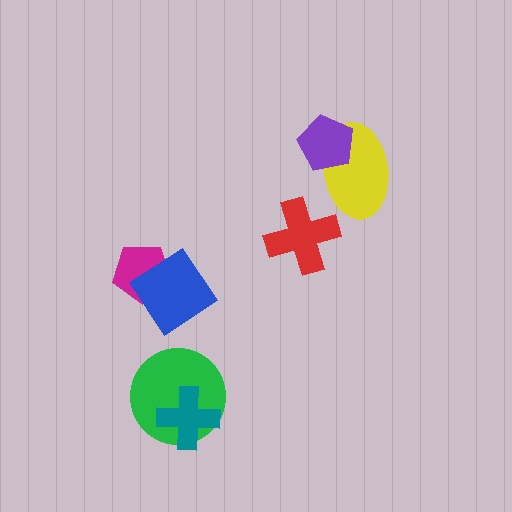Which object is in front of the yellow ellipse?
The purple pentagon is in front of the yellow ellipse.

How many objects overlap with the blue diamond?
1 object overlaps with the blue diamond.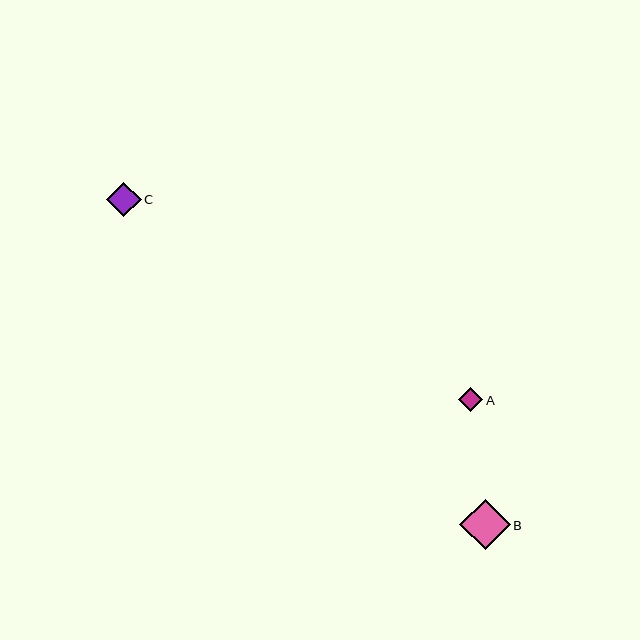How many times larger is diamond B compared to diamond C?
Diamond B is approximately 1.5 times the size of diamond C.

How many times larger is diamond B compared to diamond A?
Diamond B is approximately 2.0 times the size of diamond A.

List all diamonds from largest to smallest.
From largest to smallest: B, C, A.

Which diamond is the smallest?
Diamond A is the smallest with a size of approximately 25 pixels.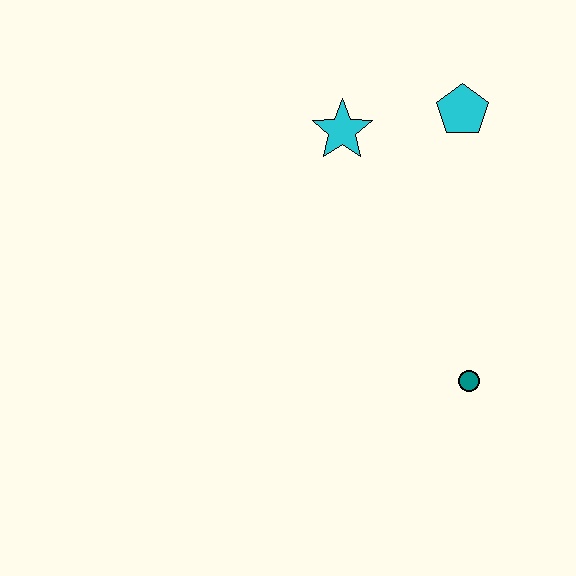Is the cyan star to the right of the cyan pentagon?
No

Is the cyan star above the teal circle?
Yes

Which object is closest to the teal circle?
The cyan pentagon is closest to the teal circle.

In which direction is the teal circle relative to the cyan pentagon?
The teal circle is below the cyan pentagon.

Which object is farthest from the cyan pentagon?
The teal circle is farthest from the cyan pentagon.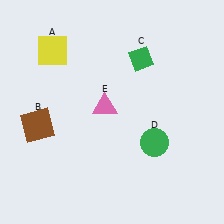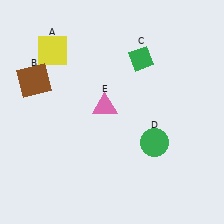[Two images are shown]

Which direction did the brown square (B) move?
The brown square (B) moved up.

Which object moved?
The brown square (B) moved up.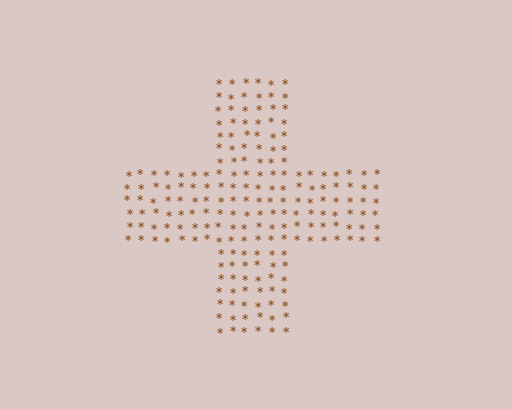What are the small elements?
The small elements are asterisks.